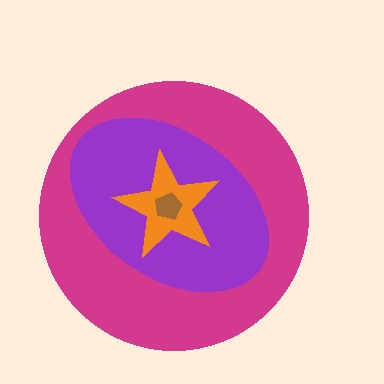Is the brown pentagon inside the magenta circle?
Yes.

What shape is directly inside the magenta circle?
The purple ellipse.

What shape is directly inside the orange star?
The brown pentagon.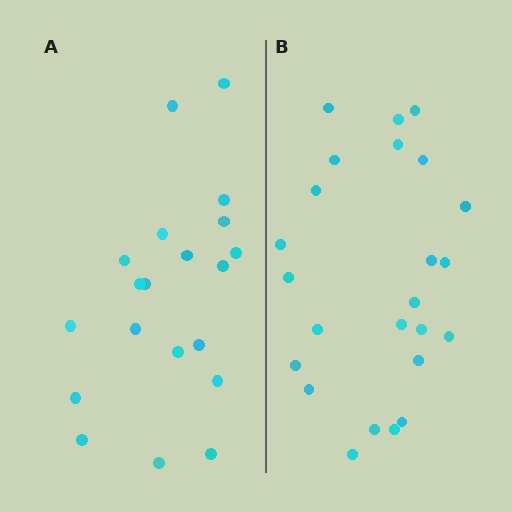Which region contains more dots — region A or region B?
Region B (the right region) has more dots.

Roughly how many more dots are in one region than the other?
Region B has about 4 more dots than region A.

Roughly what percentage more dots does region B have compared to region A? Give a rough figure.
About 20% more.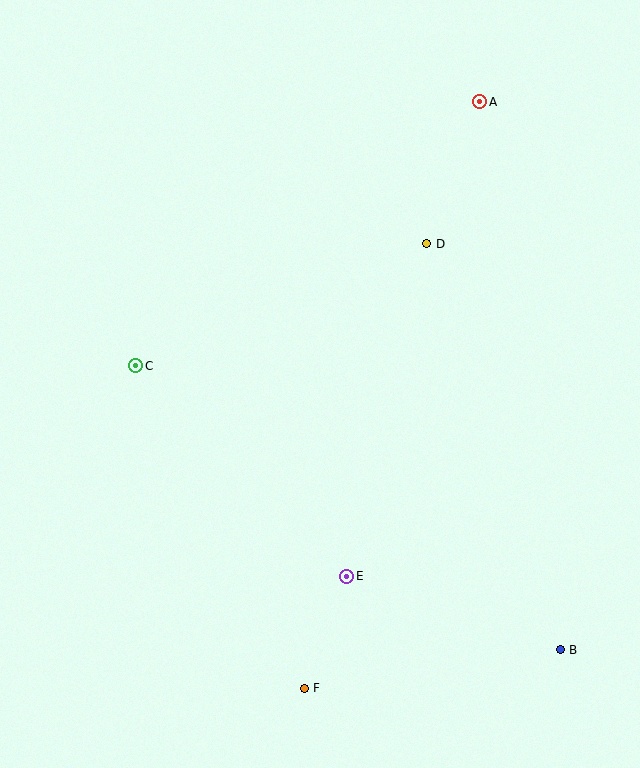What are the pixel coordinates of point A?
Point A is at (480, 102).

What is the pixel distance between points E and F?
The distance between E and F is 120 pixels.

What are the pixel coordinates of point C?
Point C is at (136, 366).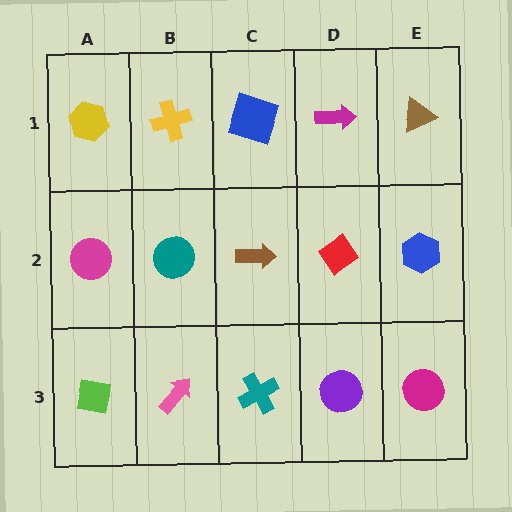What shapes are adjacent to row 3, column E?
A blue hexagon (row 2, column E), a purple circle (row 3, column D).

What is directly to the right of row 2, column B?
A brown arrow.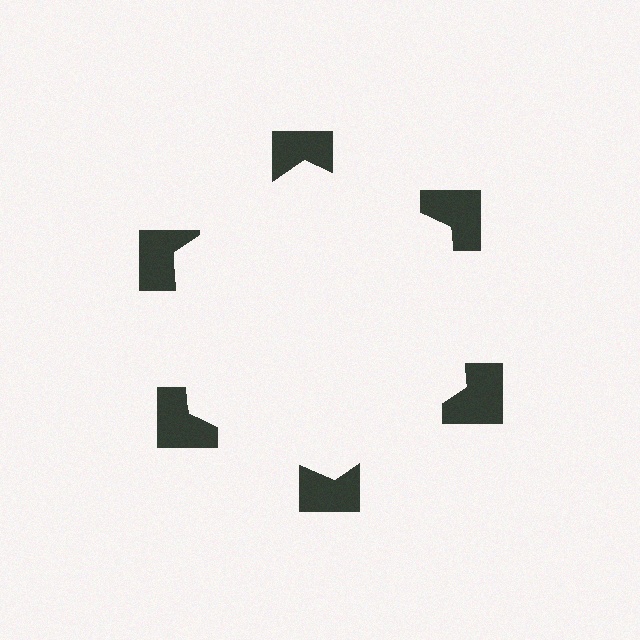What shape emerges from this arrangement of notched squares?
An illusory hexagon — its edges are inferred from the aligned wedge cuts in the notched squares, not physically drawn.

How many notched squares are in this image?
There are 6 — one at each vertex of the illusory hexagon.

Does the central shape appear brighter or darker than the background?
It typically appears slightly brighter than the background, even though no actual brightness change is drawn.